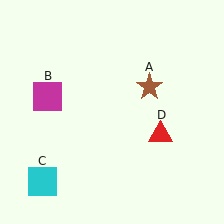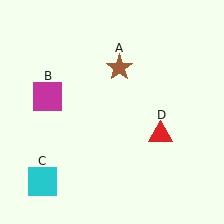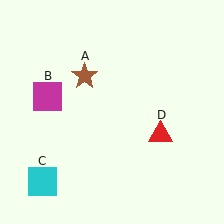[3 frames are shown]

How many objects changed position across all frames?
1 object changed position: brown star (object A).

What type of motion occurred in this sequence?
The brown star (object A) rotated counterclockwise around the center of the scene.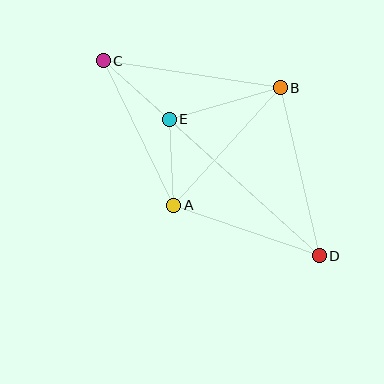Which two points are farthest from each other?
Points C and D are farthest from each other.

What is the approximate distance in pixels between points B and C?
The distance between B and C is approximately 179 pixels.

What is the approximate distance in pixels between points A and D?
The distance between A and D is approximately 154 pixels.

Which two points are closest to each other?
Points A and E are closest to each other.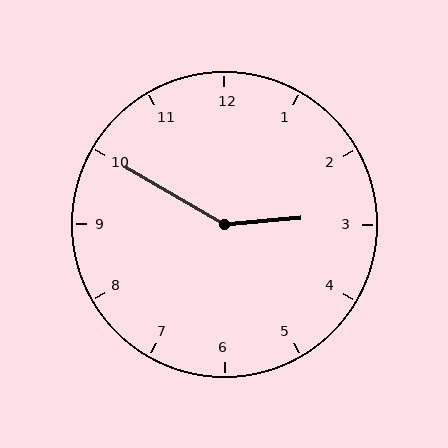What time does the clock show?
2:50.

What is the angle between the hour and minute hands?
Approximately 145 degrees.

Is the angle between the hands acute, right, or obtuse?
It is obtuse.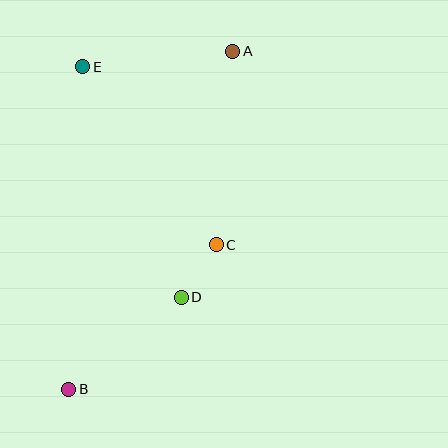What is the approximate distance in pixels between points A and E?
The distance between A and E is approximately 151 pixels.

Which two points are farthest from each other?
Points A and B are farthest from each other.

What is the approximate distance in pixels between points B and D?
The distance between B and D is approximately 145 pixels.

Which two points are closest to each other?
Points C and D are closest to each other.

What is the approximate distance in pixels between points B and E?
The distance between B and E is approximately 323 pixels.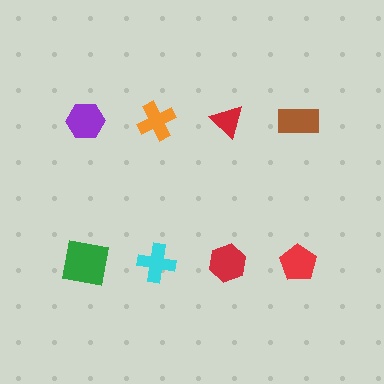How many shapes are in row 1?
4 shapes.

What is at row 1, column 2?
An orange cross.